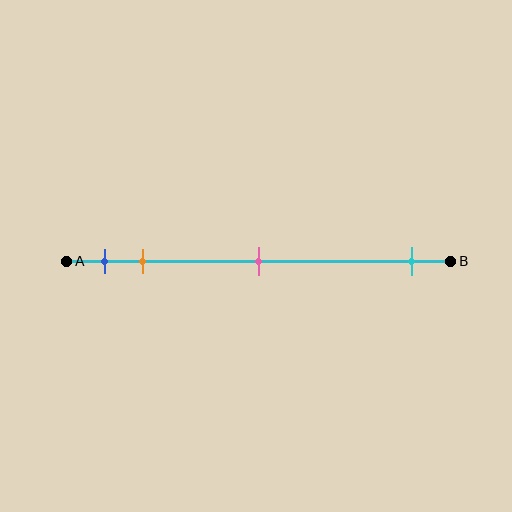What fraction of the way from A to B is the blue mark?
The blue mark is approximately 10% (0.1) of the way from A to B.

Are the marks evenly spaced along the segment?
No, the marks are not evenly spaced.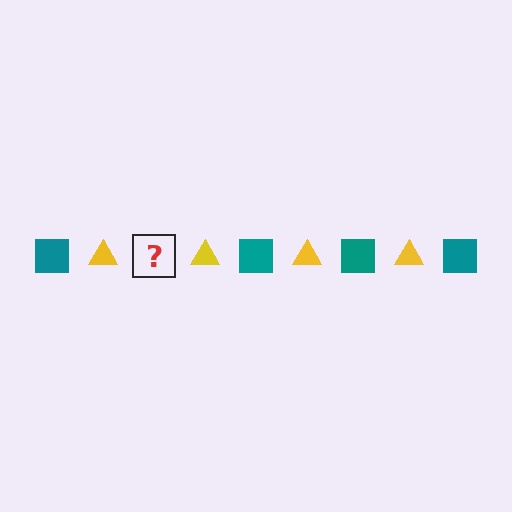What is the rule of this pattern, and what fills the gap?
The rule is that the pattern alternates between teal square and yellow triangle. The gap should be filled with a teal square.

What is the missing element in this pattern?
The missing element is a teal square.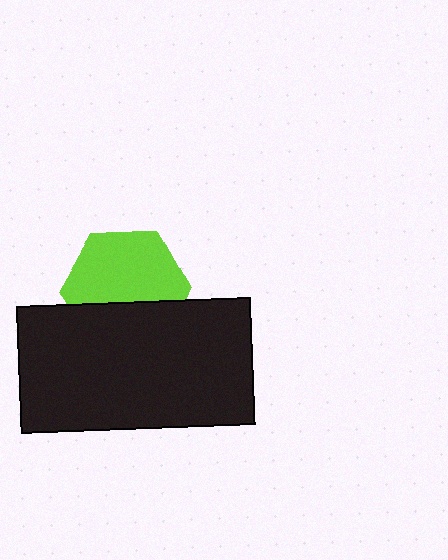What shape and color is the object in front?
The object in front is a black rectangle.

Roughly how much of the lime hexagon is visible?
About half of it is visible (roughly 63%).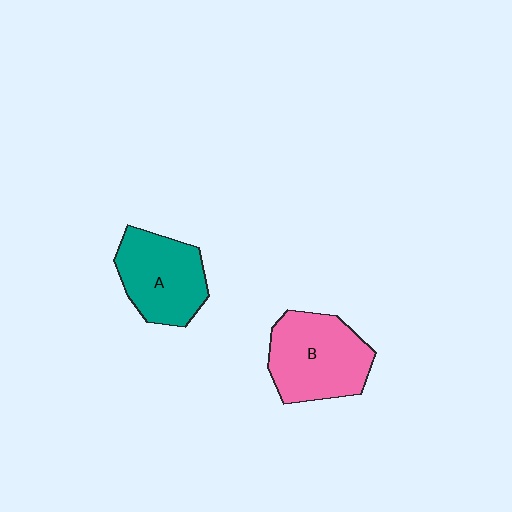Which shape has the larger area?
Shape B (pink).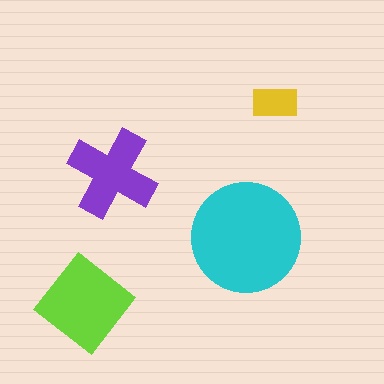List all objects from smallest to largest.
The yellow rectangle, the purple cross, the lime diamond, the cyan circle.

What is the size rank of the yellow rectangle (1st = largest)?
4th.